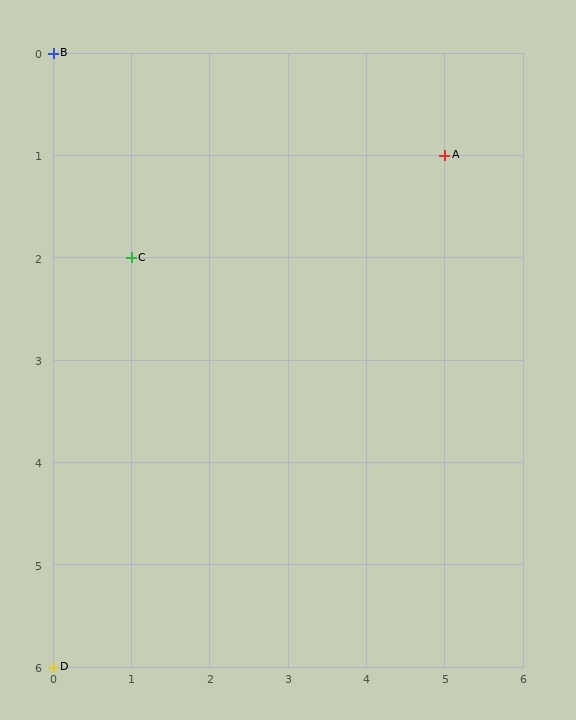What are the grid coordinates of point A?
Point A is at grid coordinates (5, 1).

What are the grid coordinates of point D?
Point D is at grid coordinates (0, 6).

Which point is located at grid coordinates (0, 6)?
Point D is at (0, 6).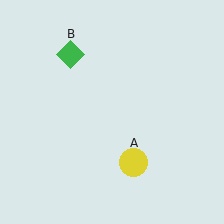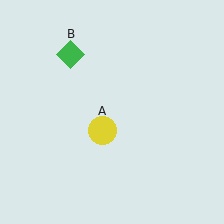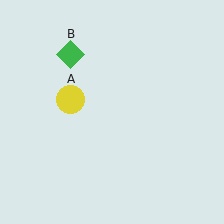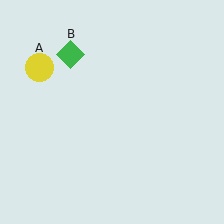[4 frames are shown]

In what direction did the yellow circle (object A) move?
The yellow circle (object A) moved up and to the left.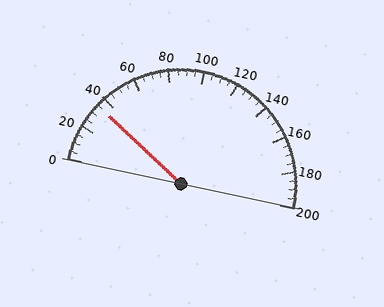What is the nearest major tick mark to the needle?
The nearest major tick mark is 40.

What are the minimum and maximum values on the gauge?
The gauge ranges from 0 to 200.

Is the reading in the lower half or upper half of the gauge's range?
The reading is in the lower half of the range (0 to 200).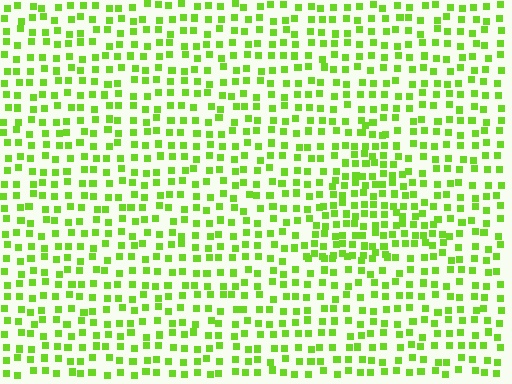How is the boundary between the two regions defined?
The boundary is defined by a change in element density (approximately 1.6x ratio). All elements are the same color, size, and shape.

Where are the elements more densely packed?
The elements are more densely packed inside the triangle boundary.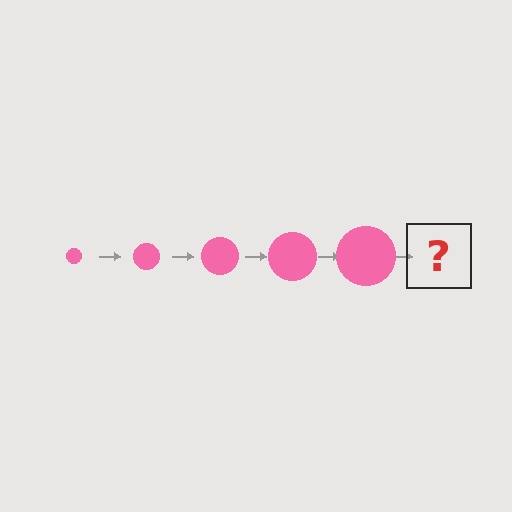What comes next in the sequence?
The next element should be a pink circle, larger than the previous one.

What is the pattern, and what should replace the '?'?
The pattern is that the circle gets progressively larger each step. The '?' should be a pink circle, larger than the previous one.